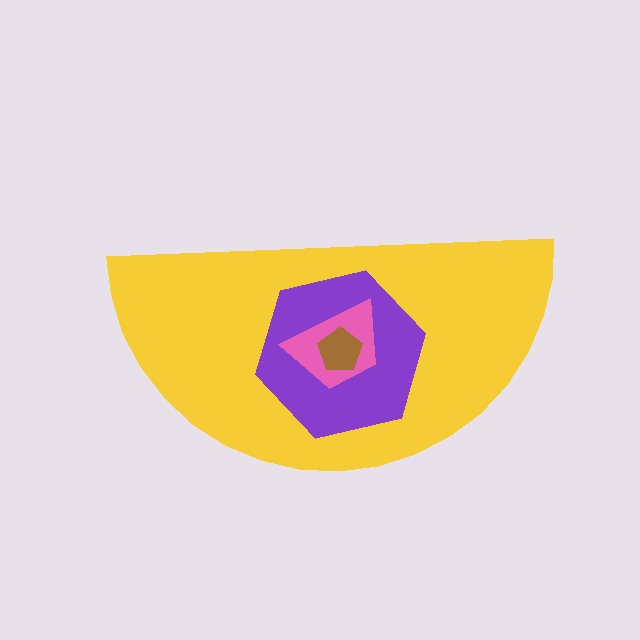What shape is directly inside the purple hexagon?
The pink trapezoid.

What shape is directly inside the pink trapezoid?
The brown pentagon.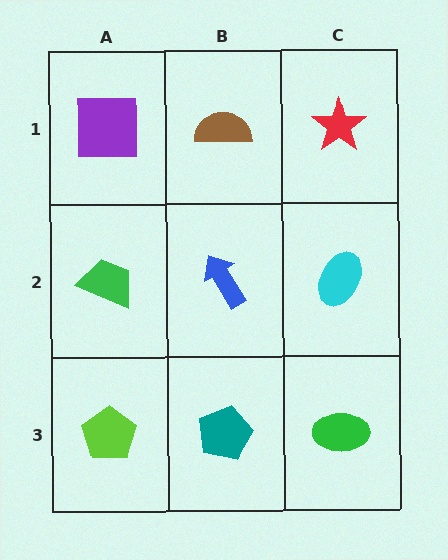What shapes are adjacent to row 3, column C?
A cyan ellipse (row 2, column C), a teal pentagon (row 3, column B).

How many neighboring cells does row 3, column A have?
2.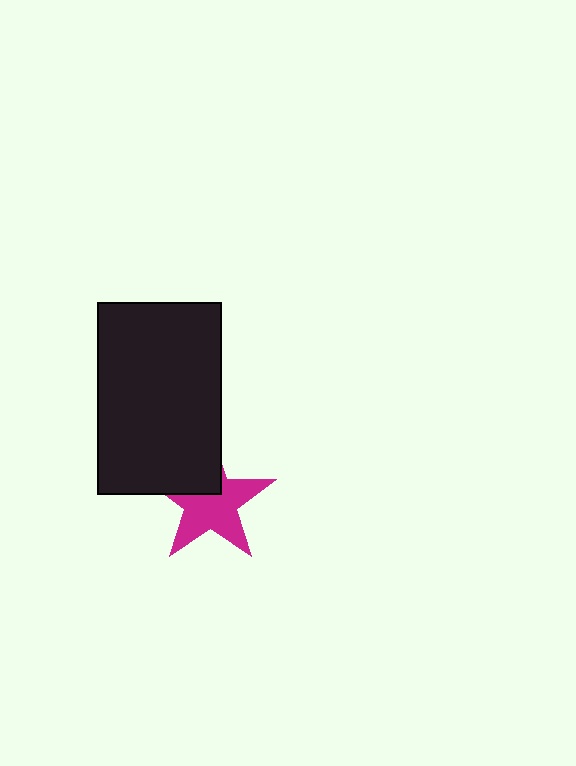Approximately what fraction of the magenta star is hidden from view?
Roughly 33% of the magenta star is hidden behind the black rectangle.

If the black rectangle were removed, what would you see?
You would see the complete magenta star.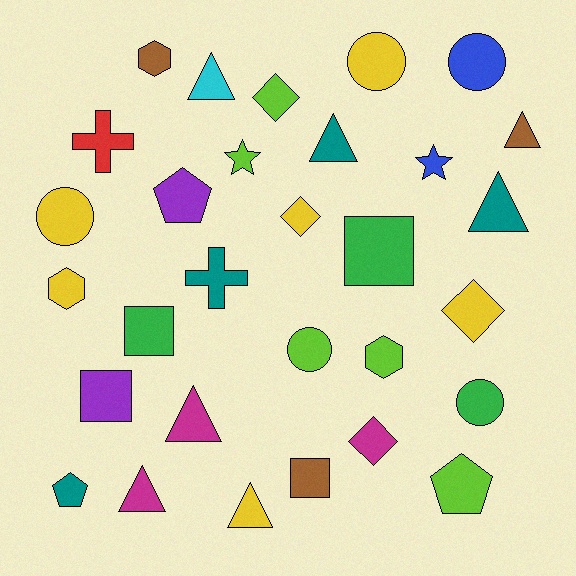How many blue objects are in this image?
There are 2 blue objects.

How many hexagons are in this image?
There are 3 hexagons.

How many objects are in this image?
There are 30 objects.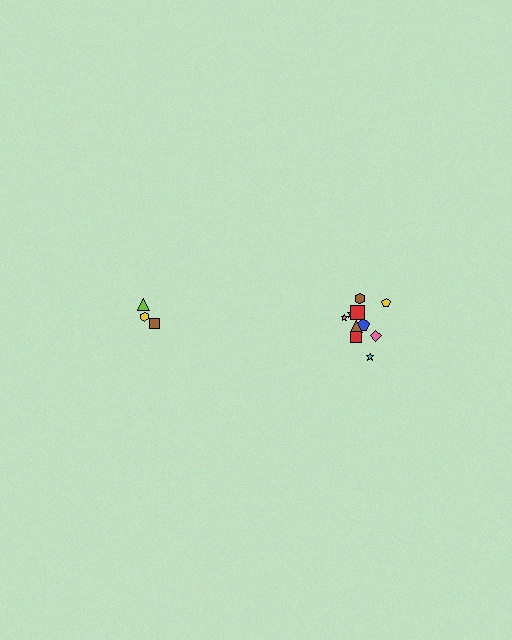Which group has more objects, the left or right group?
The right group.